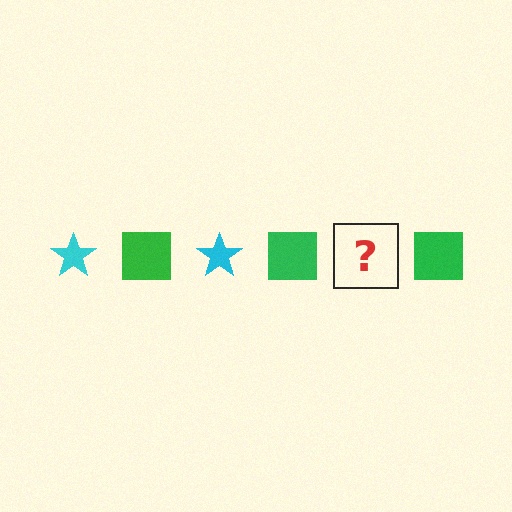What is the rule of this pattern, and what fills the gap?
The rule is that the pattern alternates between cyan star and green square. The gap should be filled with a cyan star.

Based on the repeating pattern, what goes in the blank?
The blank should be a cyan star.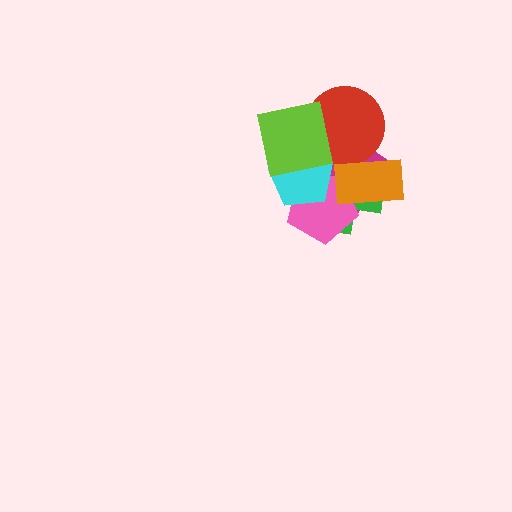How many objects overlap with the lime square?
4 objects overlap with the lime square.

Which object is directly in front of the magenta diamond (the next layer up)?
The green cross is directly in front of the magenta diamond.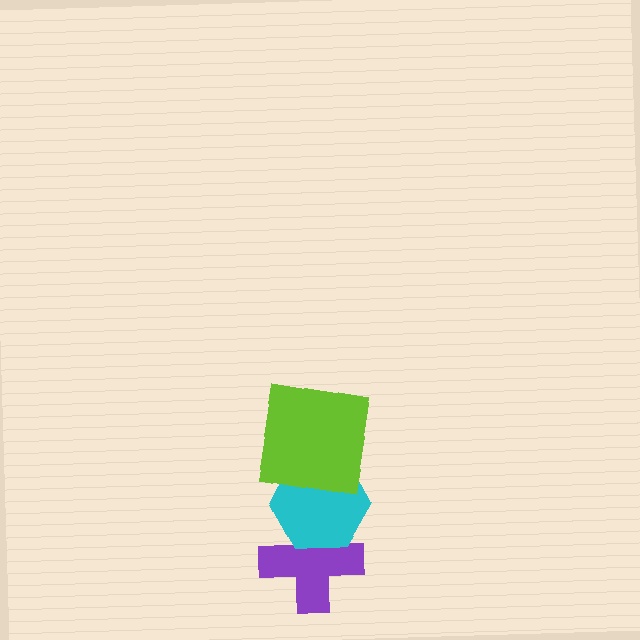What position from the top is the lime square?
The lime square is 1st from the top.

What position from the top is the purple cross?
The purple cross is 3rd from the top.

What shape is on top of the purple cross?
The cyan hexagon is on top of the purple cross.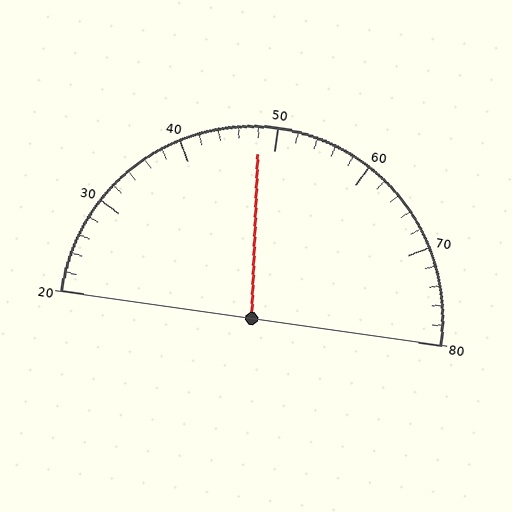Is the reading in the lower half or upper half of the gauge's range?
The reading is in the lower half of the range (20 to 80).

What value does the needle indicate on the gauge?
The needle indicates approximately 48.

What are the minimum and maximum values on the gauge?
The gauge ranges from 20 to 80.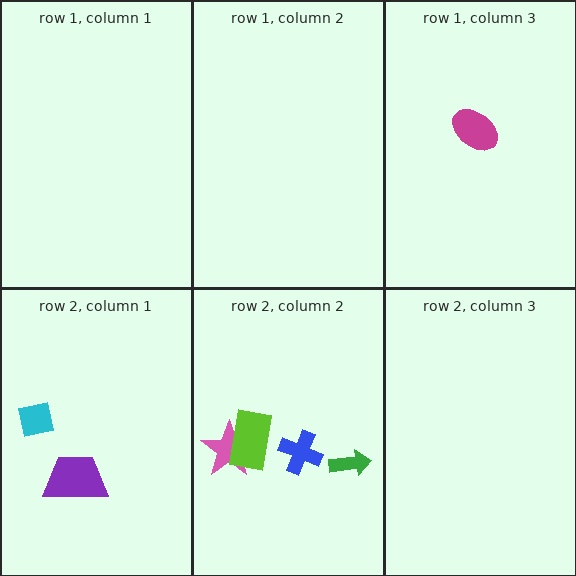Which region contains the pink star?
The row 2, column 2 region.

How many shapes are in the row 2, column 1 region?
2.